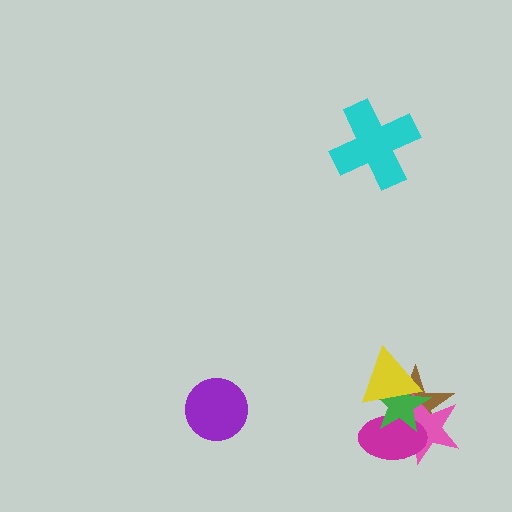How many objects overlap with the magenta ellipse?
4 objects overlap with the magenta ellipse.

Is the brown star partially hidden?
Yes, it is partially covered by another shape.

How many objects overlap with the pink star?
4 objects overlap with the pink star.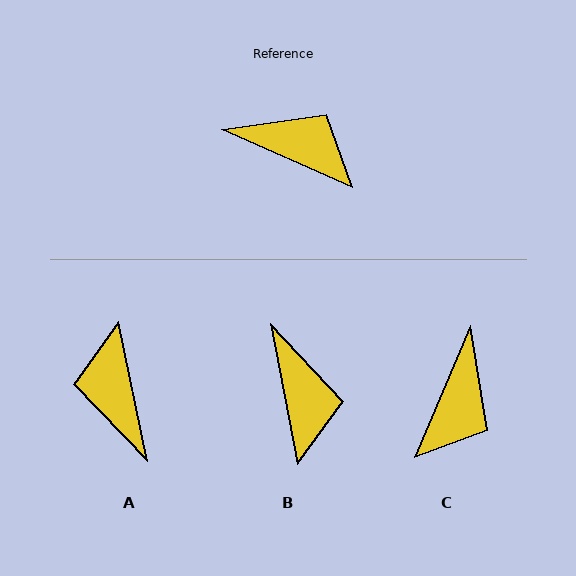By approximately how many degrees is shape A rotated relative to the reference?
Approximately 126 degrees counter-clockwise.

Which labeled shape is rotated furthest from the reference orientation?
A, about 126 degrees away.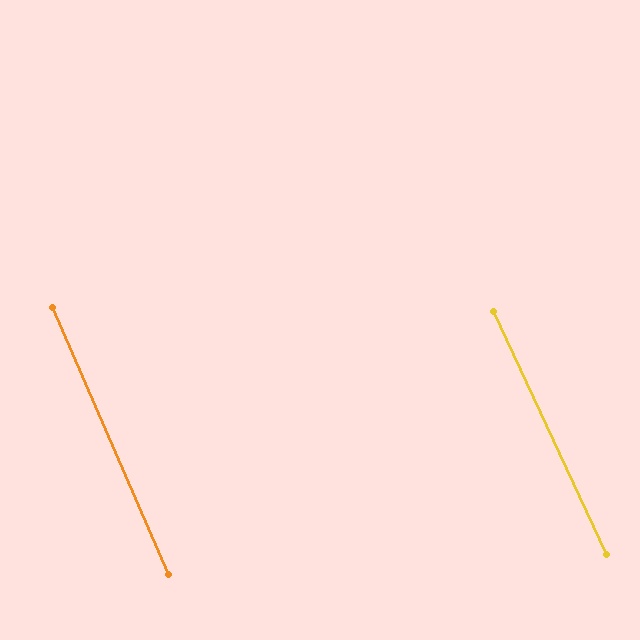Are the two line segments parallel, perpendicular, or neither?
Parallel — their directions differ by only 1.3°.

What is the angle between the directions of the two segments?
Approximately 1 degree.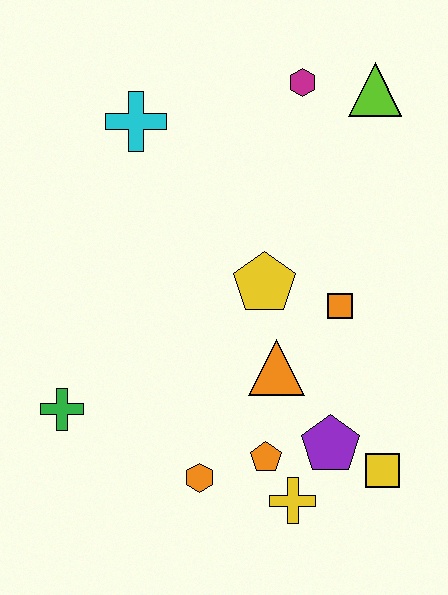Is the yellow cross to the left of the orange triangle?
No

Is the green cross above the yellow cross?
Yes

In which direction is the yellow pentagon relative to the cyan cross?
The yellow pentagon is below the cyan cross.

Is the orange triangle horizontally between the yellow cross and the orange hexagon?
Yes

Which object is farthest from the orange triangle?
The lime triangle is farthest from the orange triangle.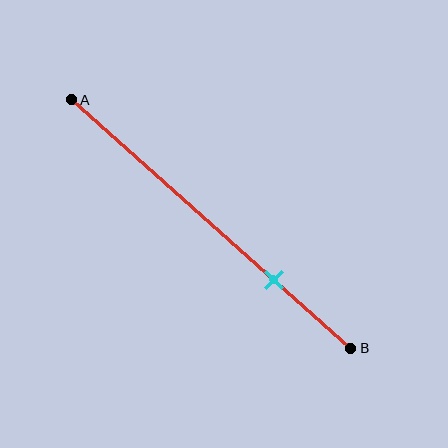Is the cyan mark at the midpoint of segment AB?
No, the mark is at about 75% from A, not at the 50% midpoint.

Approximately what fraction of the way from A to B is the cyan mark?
The cyan mark is approximately 75% of the way from A to B.